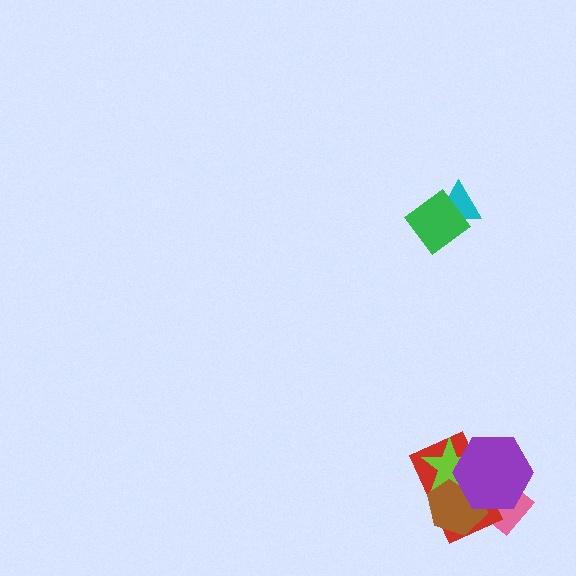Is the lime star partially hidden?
Yes, it is partially covered by another shape.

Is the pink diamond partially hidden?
Yes, it is partially covered by another shape.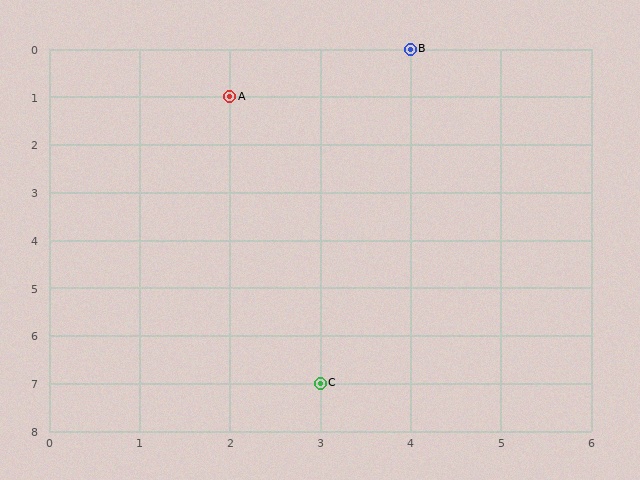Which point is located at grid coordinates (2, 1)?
Point A is at (2, 1).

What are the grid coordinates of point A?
Point A is at grid coordinates (2, 1).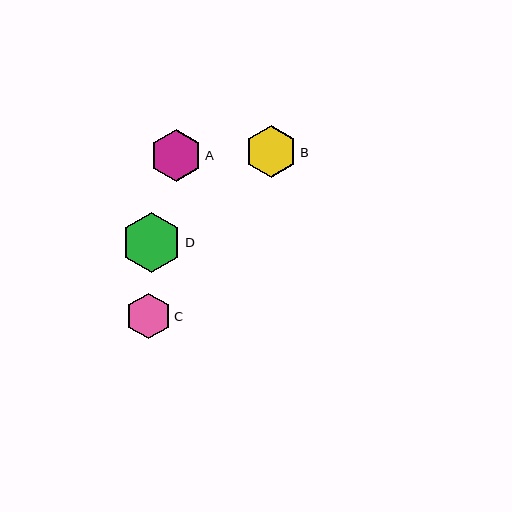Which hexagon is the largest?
Hexagon D is the largest with a size of approximately 60 pixels.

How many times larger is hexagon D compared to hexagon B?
Hexagon D is approximately 1.2 times the size of hexagon B.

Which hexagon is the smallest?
Hexagon C is the smallest with a size of approximately 45 pixels.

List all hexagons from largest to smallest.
From largest to smallest: D, A, B, C.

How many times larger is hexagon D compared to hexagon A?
Hexagon D is approximately 1.1 times the size of hexagon A.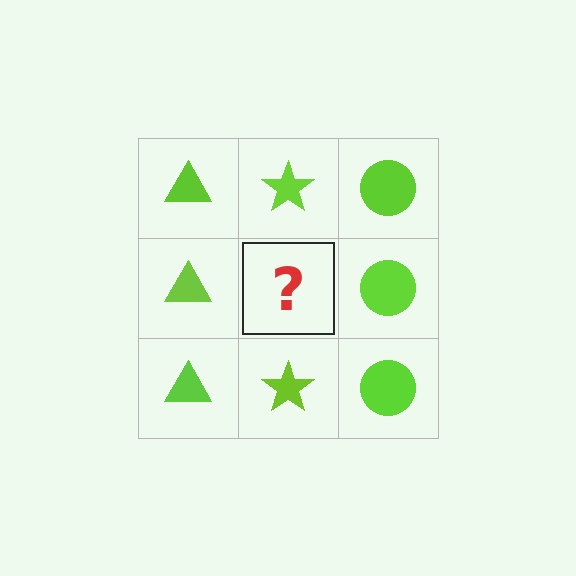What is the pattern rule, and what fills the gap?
The rule is that each column has a consistent shape. The gap should be filled with a lime star.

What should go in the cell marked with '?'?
The missing cell should contain a lime star.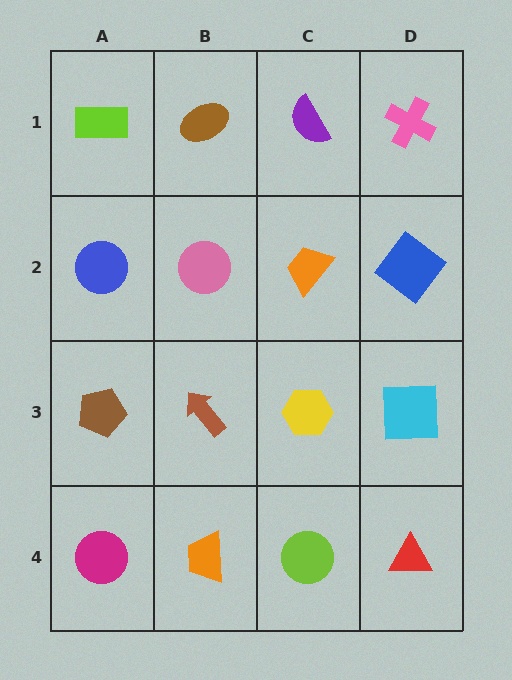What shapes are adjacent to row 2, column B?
A brown ellipse (row 1, column B), a brown arrow (row 3, column B), a blue circle (row 2, column A), an orange trapezoid (row 2, column C).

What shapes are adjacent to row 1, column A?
A blue circle (row 2, column A), a brown ellipse (row 1, column B).